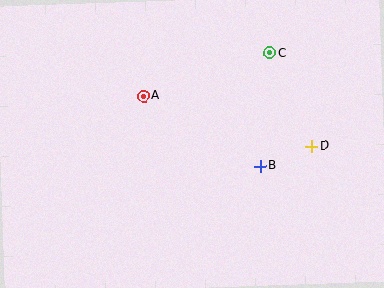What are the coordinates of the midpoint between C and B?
The midpoint between C and B is at (265, 109).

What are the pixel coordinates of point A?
Point A is at (144, 96).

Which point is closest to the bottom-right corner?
Point D is closest to the bottom-right corner.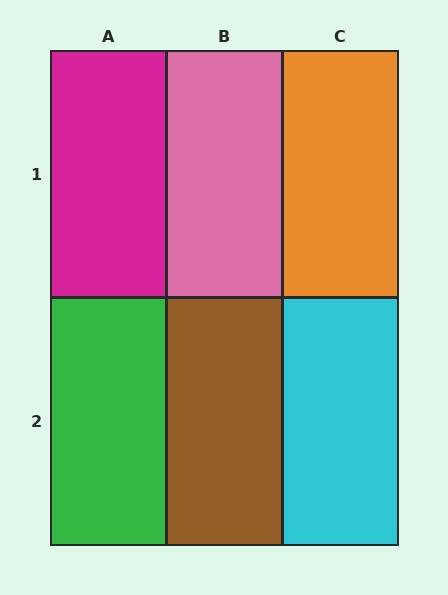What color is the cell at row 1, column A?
Magenta.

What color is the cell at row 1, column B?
Pink.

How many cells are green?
1 cell is green.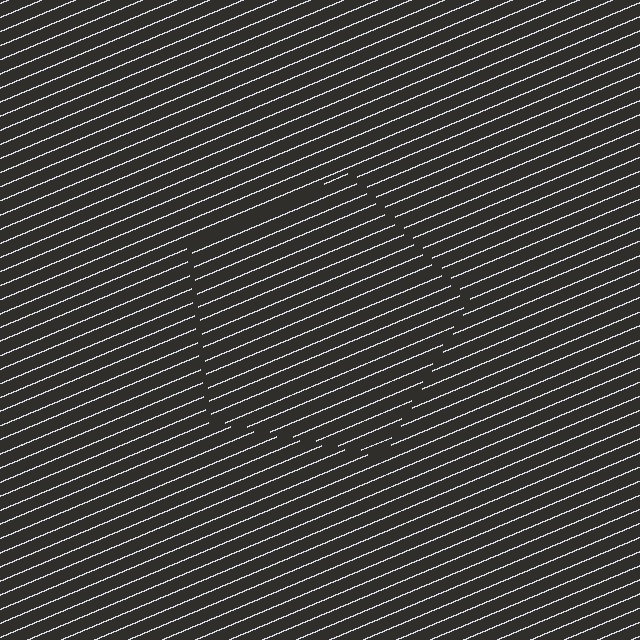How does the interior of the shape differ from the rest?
The interior of the shape contains the same grating, shifted by half a period — the contour is defined by the phase discontinuity where line-ends from the inner and outer gratings abut.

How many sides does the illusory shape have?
5 sides — the line-ends trace a pentagon.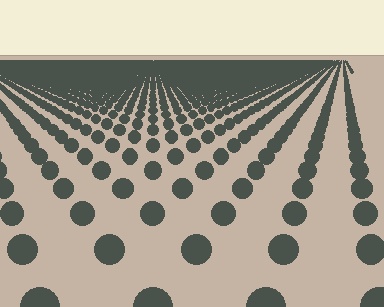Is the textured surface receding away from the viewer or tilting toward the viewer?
The surface is receding away from the viewer. Texture elements get smaller and denser toward the top.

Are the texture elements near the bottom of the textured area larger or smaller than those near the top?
Larger. Near the bottom, elements are closer to the viewer and appear at a bigger on-screen size.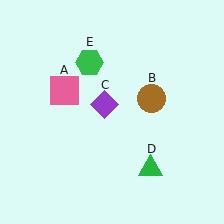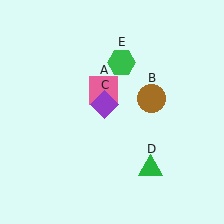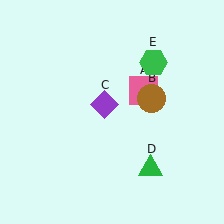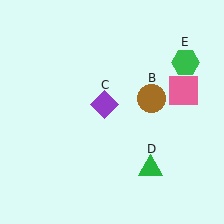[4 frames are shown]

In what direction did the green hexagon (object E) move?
The green hexagon (object E) moved right.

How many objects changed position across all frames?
2 objects changed position: pink square (object A), green hexagon (object E).